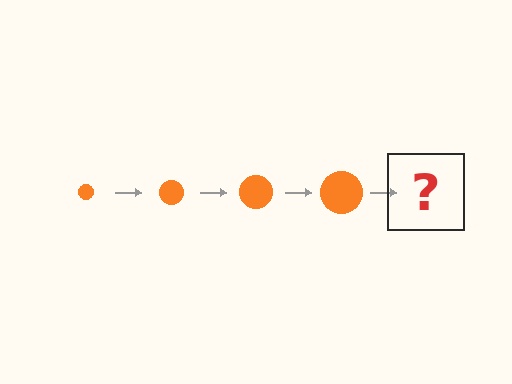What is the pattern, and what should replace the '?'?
The pattern is that the circle gets progressively larger each step. The '?' should be an orange circle, larger than the previous one.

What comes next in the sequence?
The next element should be an orange circle, larger than the previous one.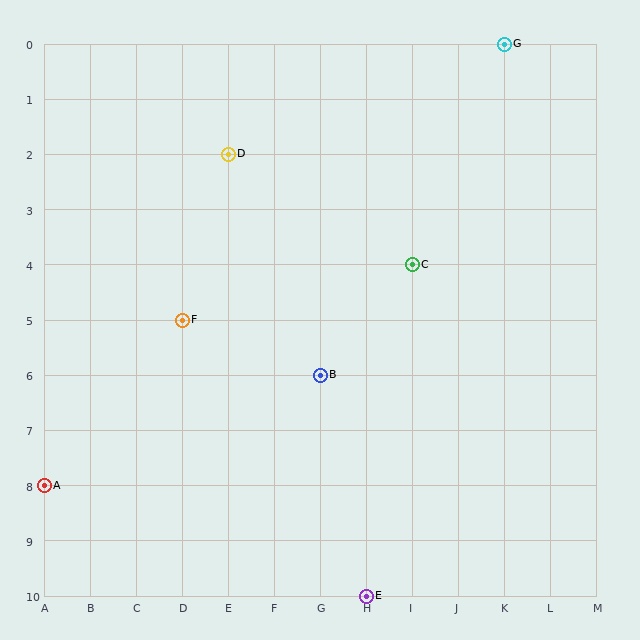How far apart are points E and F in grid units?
Points E and F are 4 columns and 5 rows apart (about 6.4 grid units diagonally).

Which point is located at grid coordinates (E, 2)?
Point D is at (E, 2).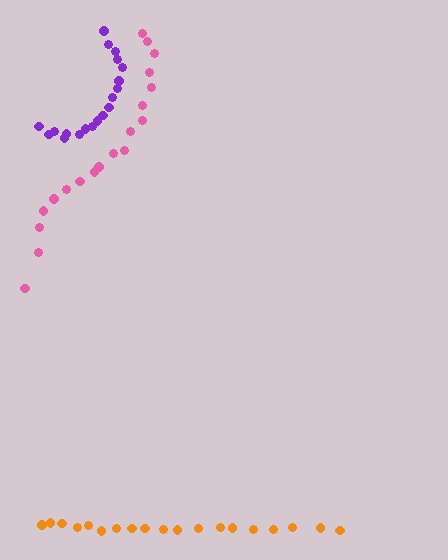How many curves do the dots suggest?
There are 3 distinct paths.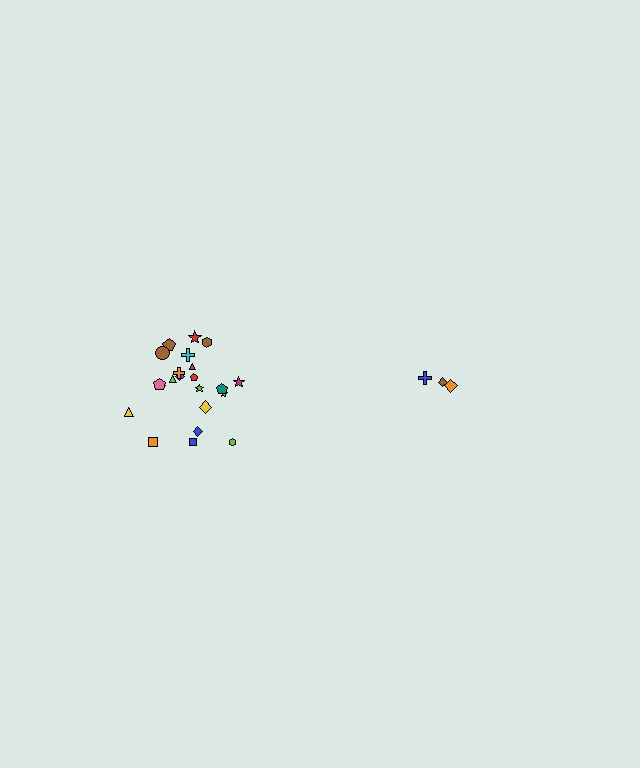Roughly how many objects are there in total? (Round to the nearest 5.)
Roughly 25 objects in total.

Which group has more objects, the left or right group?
The left group.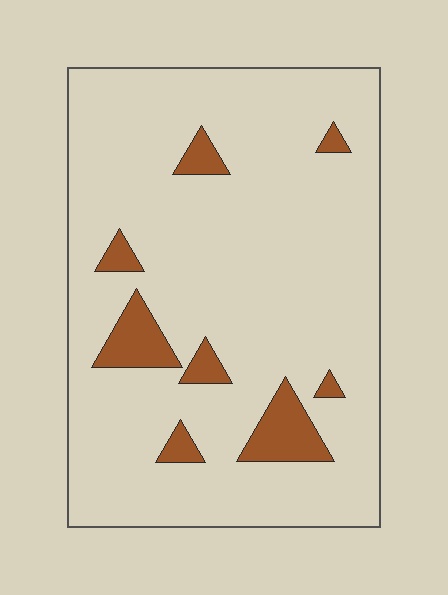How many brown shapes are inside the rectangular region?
8.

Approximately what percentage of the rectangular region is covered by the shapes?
Approximately 10%.